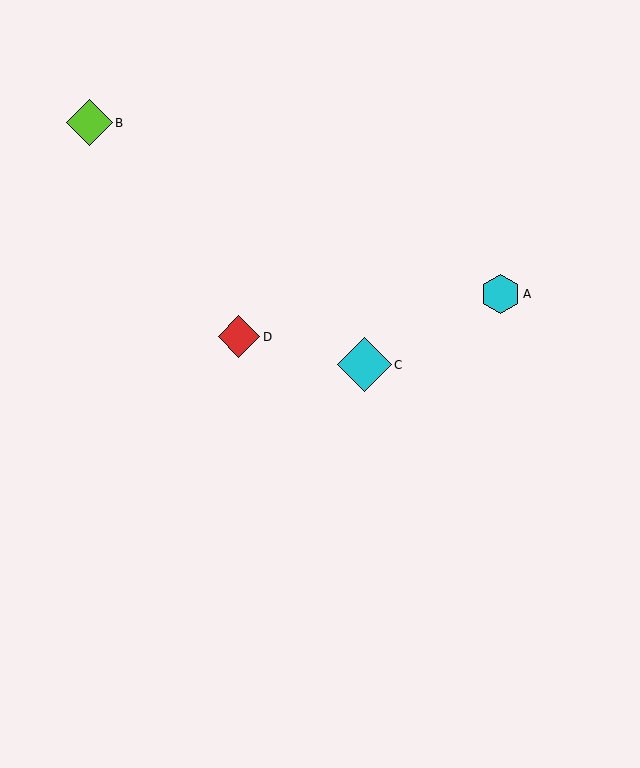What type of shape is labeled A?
Shape A is a cyan hexagon.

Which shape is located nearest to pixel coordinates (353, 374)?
The cyan diamond (labeled C) at (365, 365) is nearest to that location.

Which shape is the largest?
The cyan diamond (labeled C) is the largest.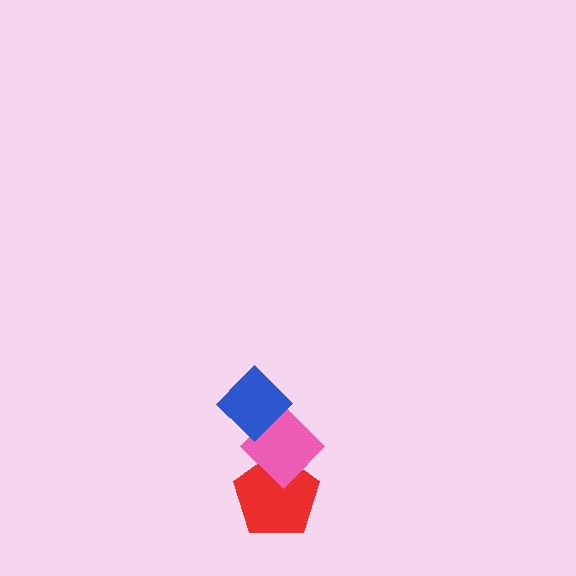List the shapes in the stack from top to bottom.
From top to bottom: the blue diamond, the pink diamond, the red pentagon.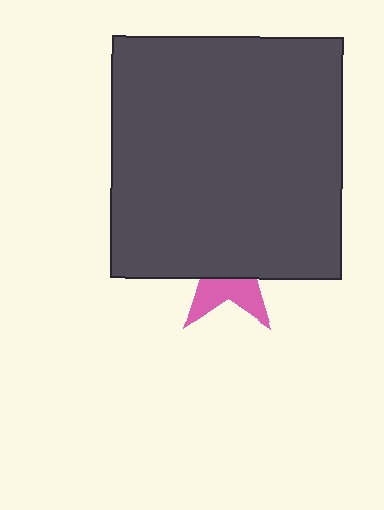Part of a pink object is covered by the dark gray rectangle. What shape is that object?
It is a star.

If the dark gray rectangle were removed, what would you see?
You would see the complete pink star.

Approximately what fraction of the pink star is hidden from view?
Roughly 65% of the pink star is hidden behind the dark gray rectangle.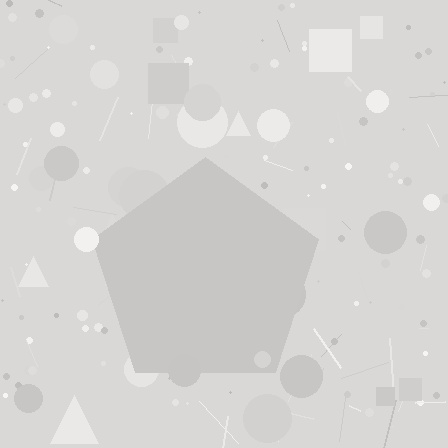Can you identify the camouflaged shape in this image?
The camouflaged shape is a pentagon.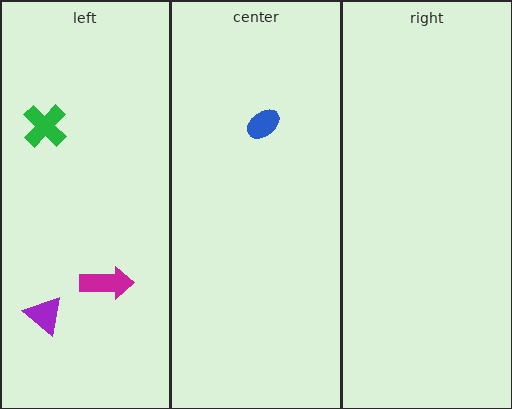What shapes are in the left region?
The green cross, the magenta arrow, the purple triangle.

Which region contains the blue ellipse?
The center region.